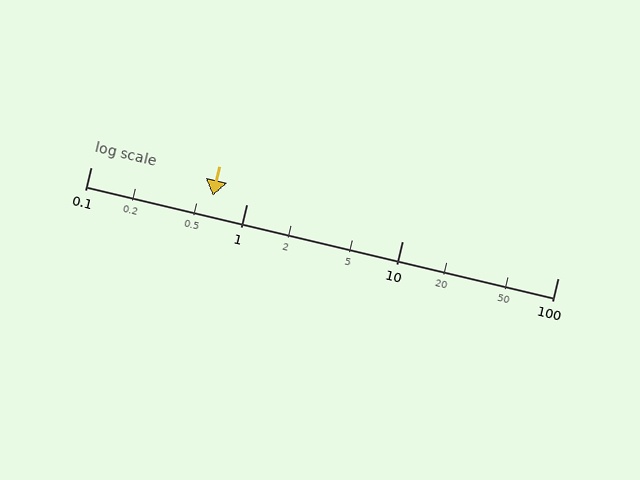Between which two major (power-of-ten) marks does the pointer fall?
The pointer is between 0.1 and 1.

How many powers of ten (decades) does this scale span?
The scale spans 3 decades, from 0.1 to 100.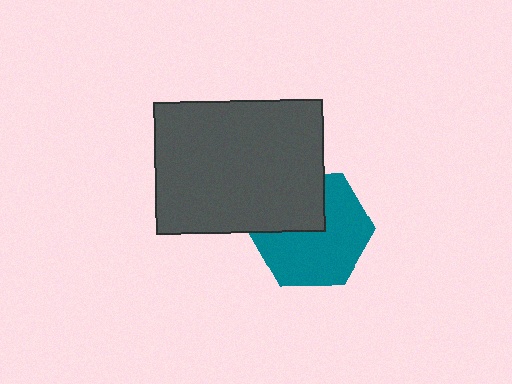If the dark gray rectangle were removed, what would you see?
You would see the complete teal hexagon.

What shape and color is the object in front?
The object in front is a dark gray rectangle.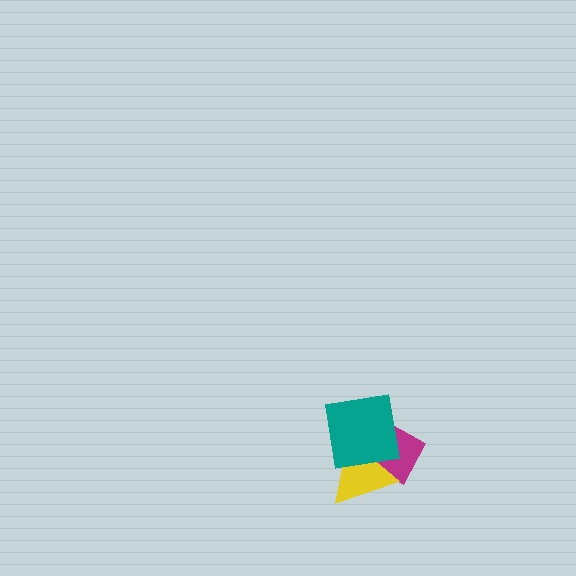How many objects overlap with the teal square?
2 objects overlap with the teal square.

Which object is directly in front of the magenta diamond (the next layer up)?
The yellow triangle is directly in front of the magenta diamond.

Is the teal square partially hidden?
No, no other shape covers it.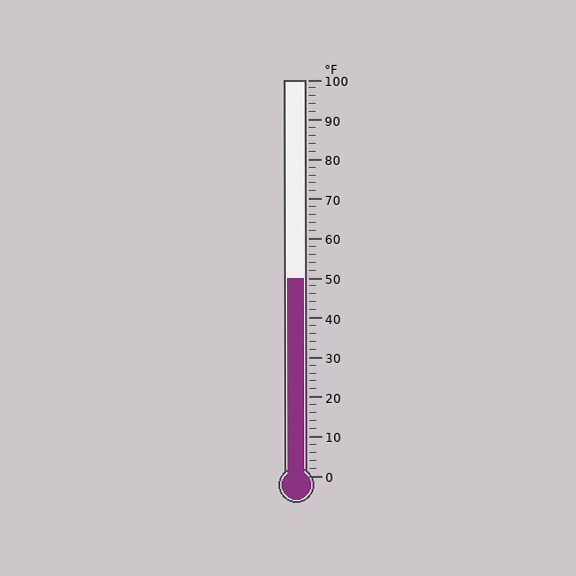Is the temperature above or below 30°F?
The temperature is above 30°F.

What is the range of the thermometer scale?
The thermometer scale ranges from 0°F to 100°F.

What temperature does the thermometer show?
The thermometer shows approximately 50°F.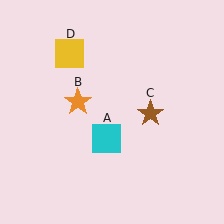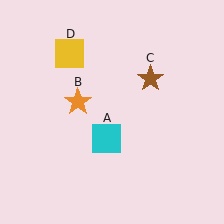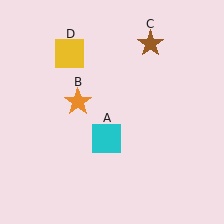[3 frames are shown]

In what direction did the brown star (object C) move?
The brown star (object C) moved up.